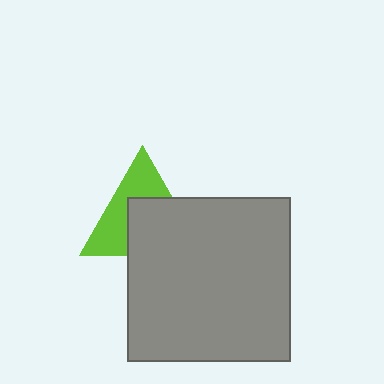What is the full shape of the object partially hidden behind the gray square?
The partially hidden object is a lime triangle.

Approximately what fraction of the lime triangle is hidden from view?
Roughly 51% of the lime triangle is hidden behind the gray square.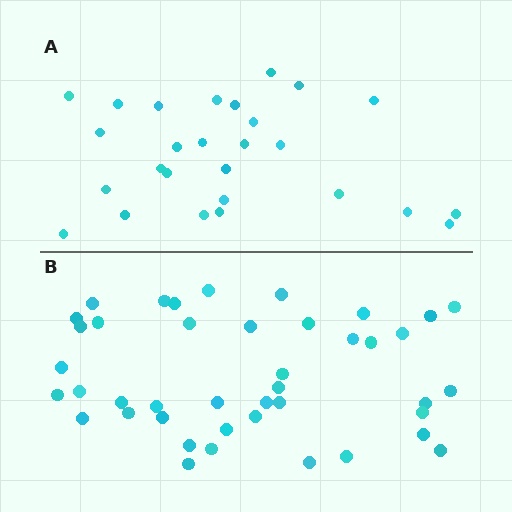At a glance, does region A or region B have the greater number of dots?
Region B (the bottom region) has more dots.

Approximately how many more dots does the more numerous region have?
Region B has approximately 15 more dots than region A.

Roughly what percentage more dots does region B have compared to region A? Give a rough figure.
About 55% more.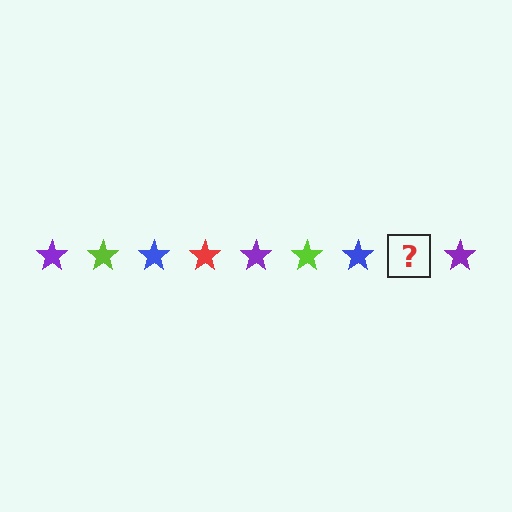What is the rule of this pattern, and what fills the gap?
The rule is that the pattern cycles through purple, lime, blue, red stars. The gap should be filled with a red star.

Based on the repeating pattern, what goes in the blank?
The blank should be a red star.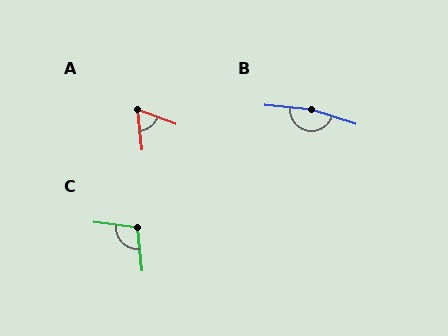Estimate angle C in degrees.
Approximately 103 degrees.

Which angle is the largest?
B, at approximately 168 degrees.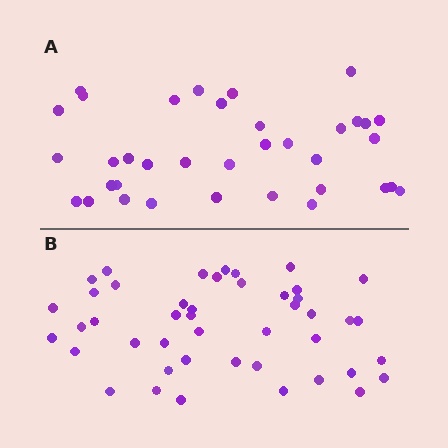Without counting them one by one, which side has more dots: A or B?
Region B (the bottom region) has more dots.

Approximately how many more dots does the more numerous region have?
Region B has roughly 8 or so more dots than region A.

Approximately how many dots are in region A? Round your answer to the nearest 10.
About 40 dots. (The exact count is 36, which rounds to 40.)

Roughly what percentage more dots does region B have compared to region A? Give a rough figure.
About 25% more.